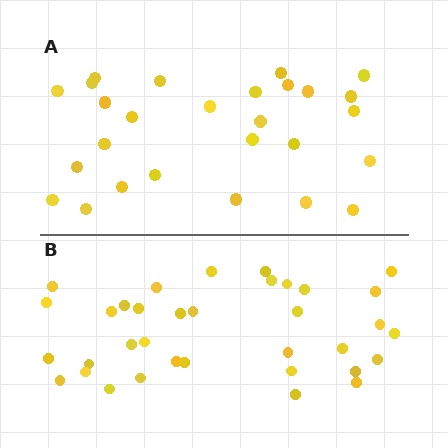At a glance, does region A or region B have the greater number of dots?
Region B (the bottom region) has more dots.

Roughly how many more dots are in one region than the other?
Region B has roughly 8 or so more dots than region A.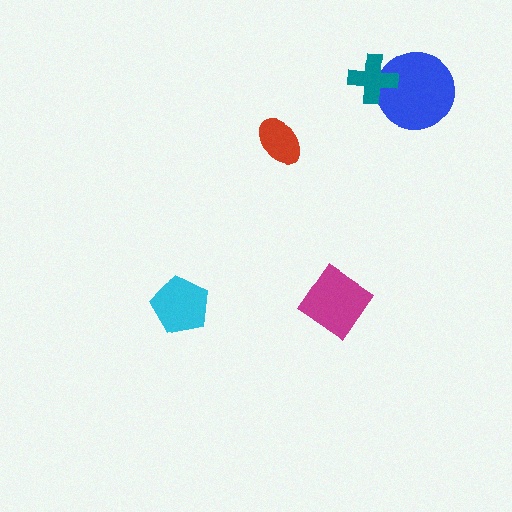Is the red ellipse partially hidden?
No, no other shape covers it.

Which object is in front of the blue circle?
The teal cross is in front of the blue circle.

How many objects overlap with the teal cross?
1 object overlaps with the teal cross.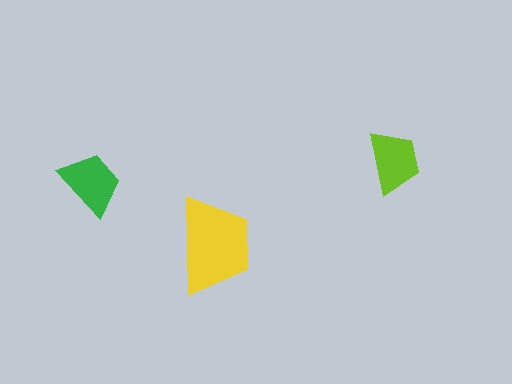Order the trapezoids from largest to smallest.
the yellow one, the green one, the lime one.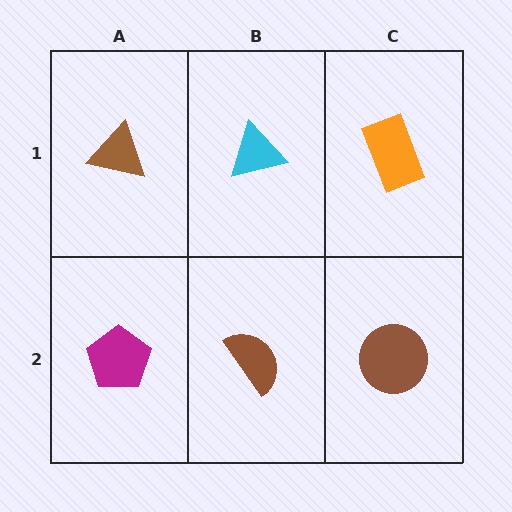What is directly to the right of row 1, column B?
An orange rectangle.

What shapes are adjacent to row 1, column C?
A brown circle (row 2, column C), a cyan triangle (row 1, column B).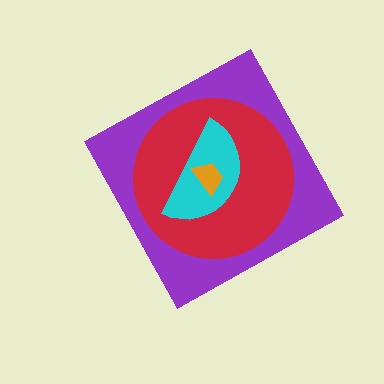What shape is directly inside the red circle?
The cyan semicircle.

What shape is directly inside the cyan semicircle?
The orange trapezoid.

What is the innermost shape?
The orange trapezoid.